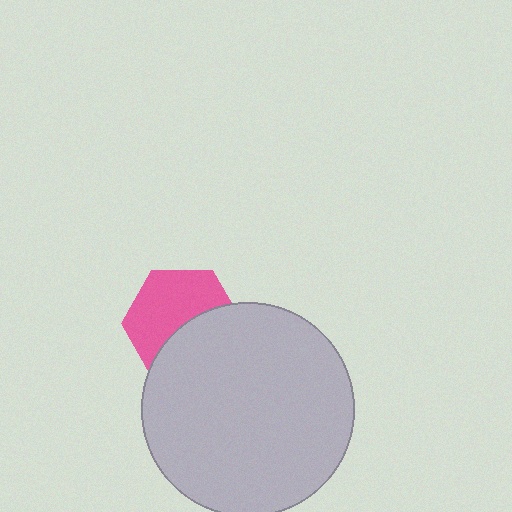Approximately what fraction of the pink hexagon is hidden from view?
Roughly 44% of the pink hexagon is hidden behind the light gray circle.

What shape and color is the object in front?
The object in front is a light gray circle.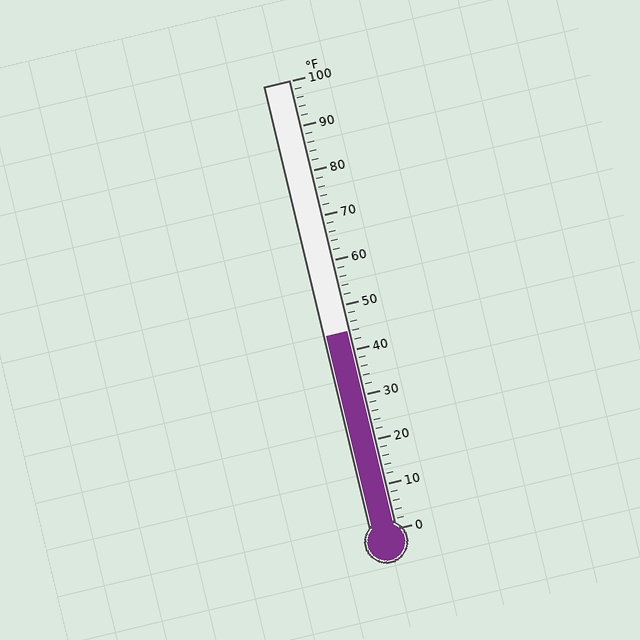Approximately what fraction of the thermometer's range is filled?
The thermometer is filled to approximately 45% of its range.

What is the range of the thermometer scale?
The thermometer scale ranges from 0°F to 100°F.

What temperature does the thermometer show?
The thermometer shows approximately 44°F.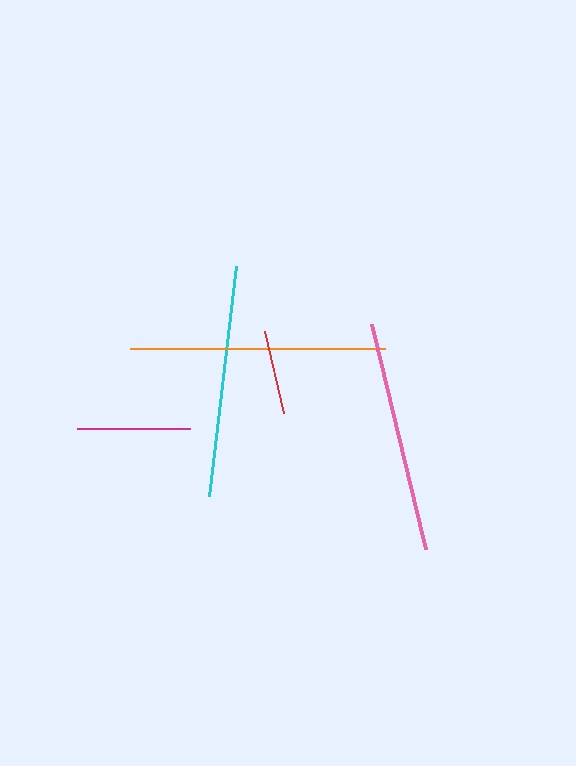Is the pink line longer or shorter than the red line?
The pink line is longer than the red line.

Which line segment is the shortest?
The red line is the shortest at approximately 84 pixels.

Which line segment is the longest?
The orange line is the longest at approximately 255 pixels.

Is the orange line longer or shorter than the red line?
The orange line is longer than the red line.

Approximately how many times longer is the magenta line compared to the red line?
The magenta line is approximately 1.3 times the length of the red line.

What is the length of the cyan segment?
The cyan segment is approximately 232 pixels long.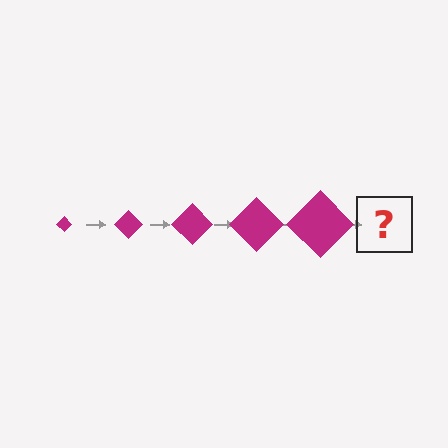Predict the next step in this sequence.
The next step is a magenta diamond, larger than the previous one.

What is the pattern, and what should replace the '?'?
The pattern is that the diamond gets progressively larger each step. The '?' should be a magenta diamond, larger than the previous one.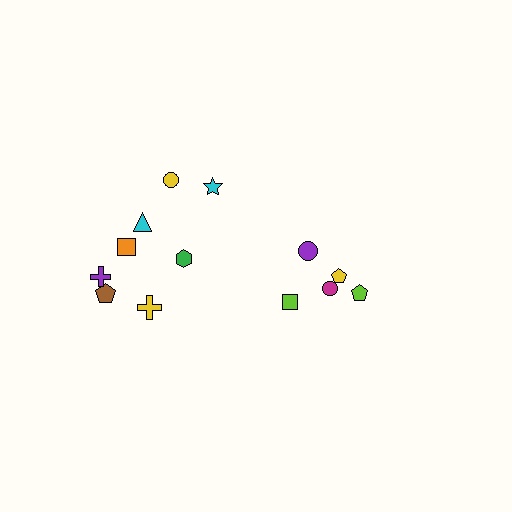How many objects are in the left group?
There are 8 objects.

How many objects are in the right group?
There are 5 objects.